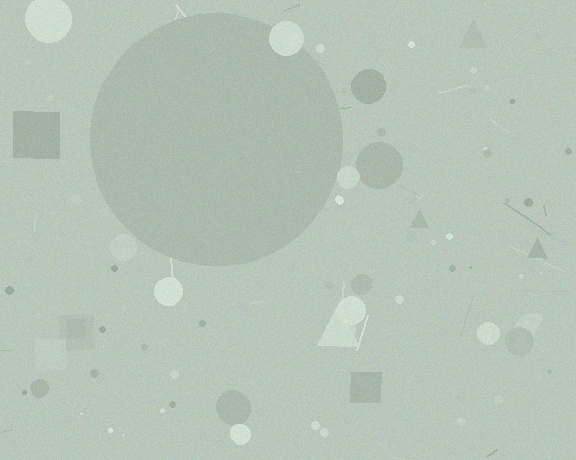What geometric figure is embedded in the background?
A circle is embedded in the background.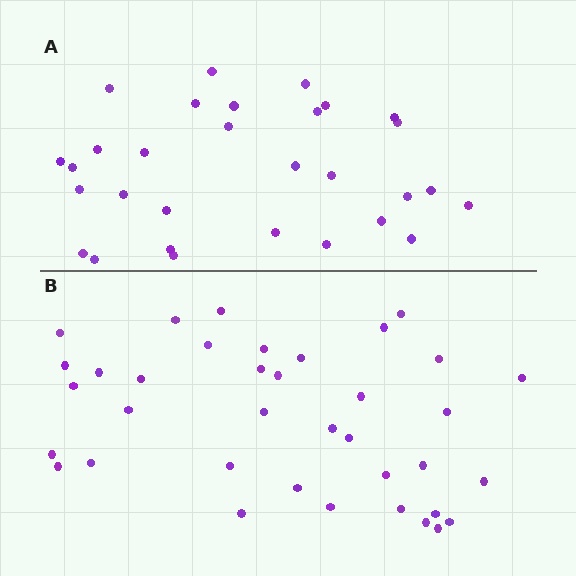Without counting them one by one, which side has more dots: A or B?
Region B (the bottom region) has more dots.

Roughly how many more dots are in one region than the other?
Region B has roughly 8 or so more dots than region A.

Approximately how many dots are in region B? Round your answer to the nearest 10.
About 40 dots. (The exact count is 37, which rounds to 40.)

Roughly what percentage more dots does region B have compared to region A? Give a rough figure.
About 25% more.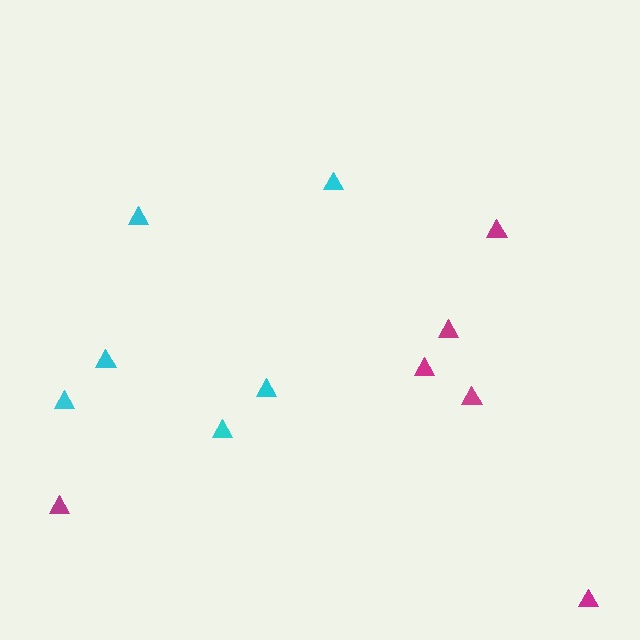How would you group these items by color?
There are 2 groups: one group of cyan triangles (6) and one group of magenta triangles (6).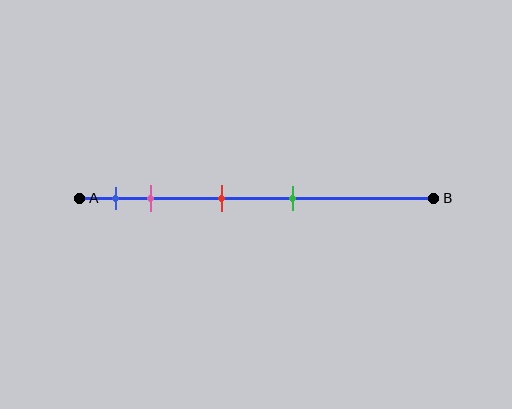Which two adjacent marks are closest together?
The blue and pink marks are the closest adjacent pair.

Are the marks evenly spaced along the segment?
No, the marks are not evenly spaced.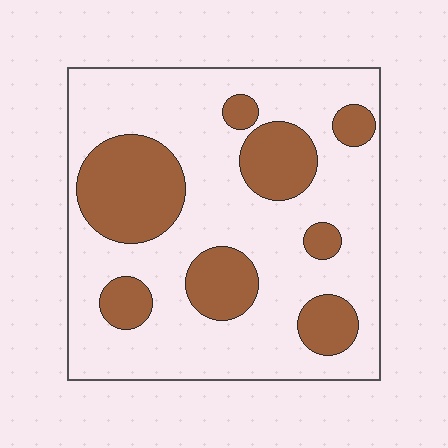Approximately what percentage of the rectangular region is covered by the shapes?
Approximately 30%.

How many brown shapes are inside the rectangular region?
8.